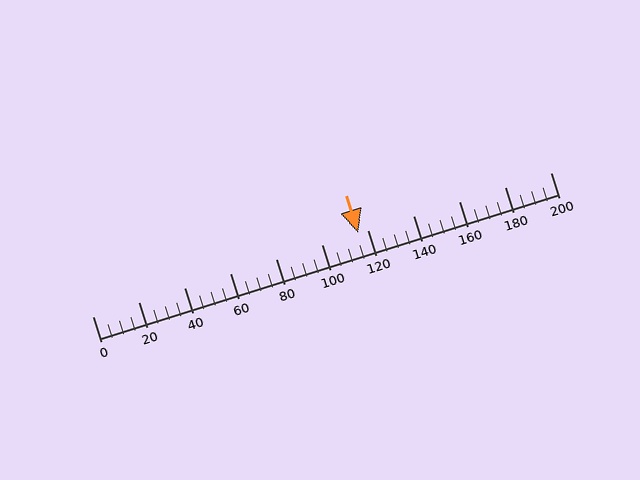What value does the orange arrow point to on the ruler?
The orange arrow points to approximately 116.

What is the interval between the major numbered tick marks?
The major tick marks are spaced 20 units apart.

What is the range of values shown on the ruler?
The ruler shows values from 0 to 200.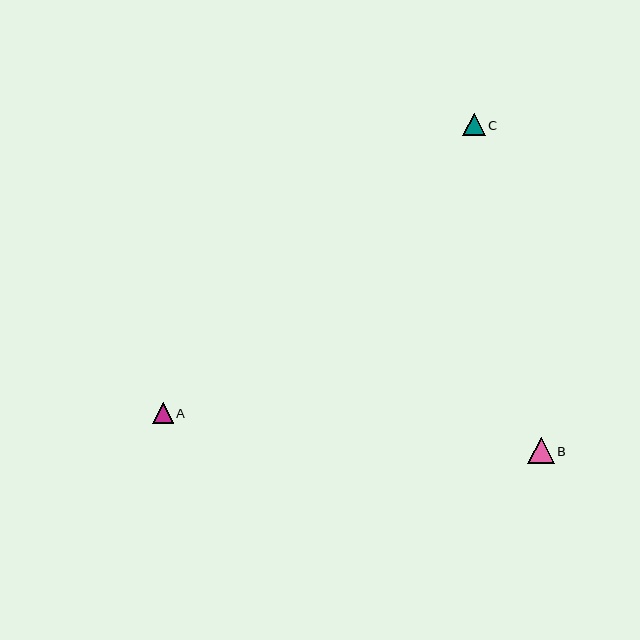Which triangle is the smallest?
Triangle A is the smallest with a size of approximately 20 pixels.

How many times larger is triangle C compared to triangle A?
Triangle C is approximately 1.1 times the size of triangle A.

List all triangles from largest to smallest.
From largest to smallest: B, C, A.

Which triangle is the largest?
Triangle B is the largest with a size of approximately 26 pixels.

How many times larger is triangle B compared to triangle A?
Triangle B is approximately 1.3 times the size of triangle A.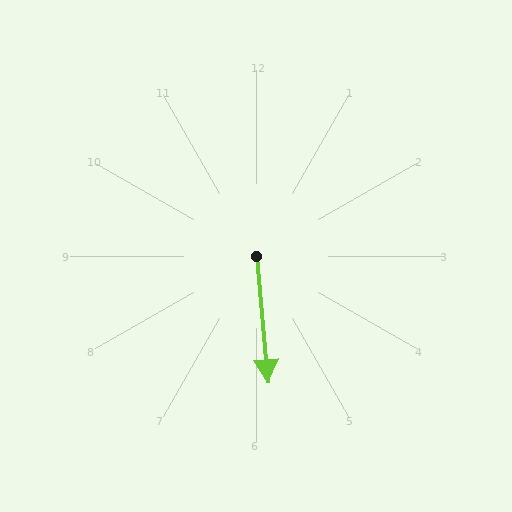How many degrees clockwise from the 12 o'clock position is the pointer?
Approximately 175 degrees.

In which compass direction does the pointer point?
South.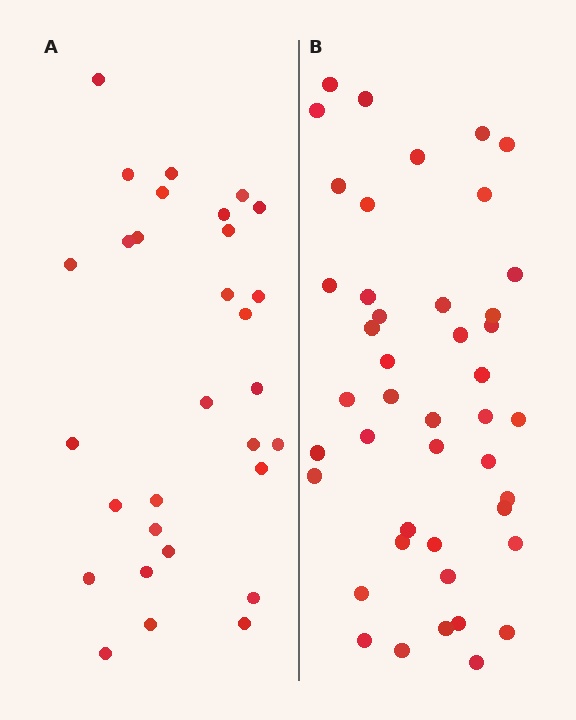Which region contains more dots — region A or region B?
Region B (the right region) has more dots.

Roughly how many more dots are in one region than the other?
Region B has approximately 15 more dots than region A.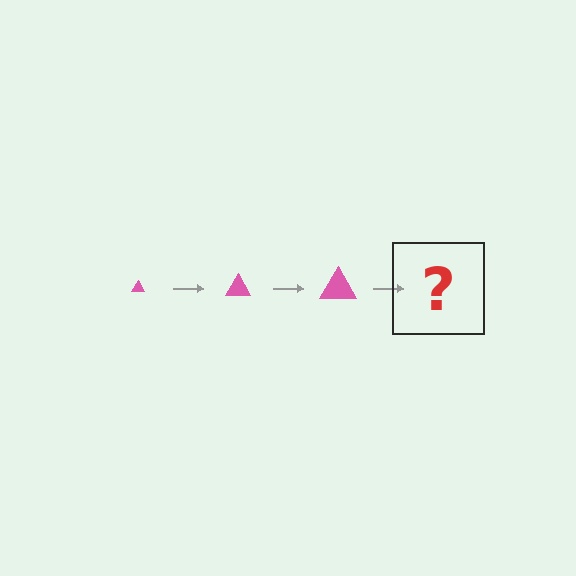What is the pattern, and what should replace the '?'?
The pattern is that the triangle gets progressively larger each step. The '?' should be a pink triangle, larger than the previous one.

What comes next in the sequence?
The next element should be a pink triangle, larger than the previous one.